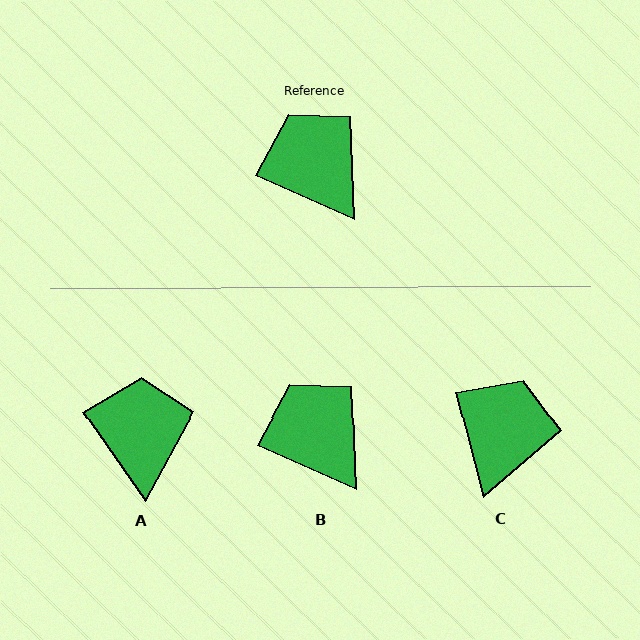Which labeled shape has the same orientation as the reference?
B.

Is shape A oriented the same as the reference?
No, it is off by about 31 degrees.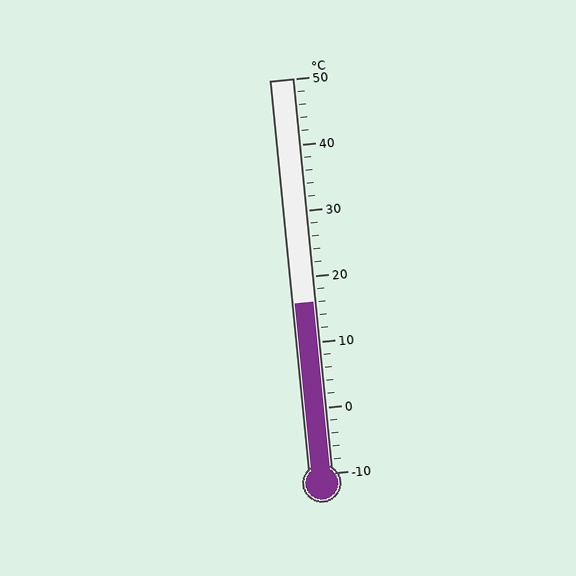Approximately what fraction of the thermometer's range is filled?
The thermometer is filled to approximately 45% of its range.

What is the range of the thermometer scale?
The thermometer scale ranges from -10°C to 50°C.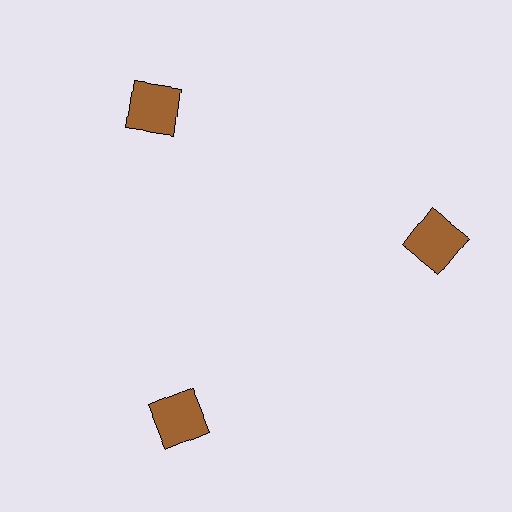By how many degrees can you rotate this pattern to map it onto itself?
The pattern maps onto itself every 120 degrees of rotation.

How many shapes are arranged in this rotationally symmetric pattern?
There are 3 shapes, arranged in 3 groups of 1.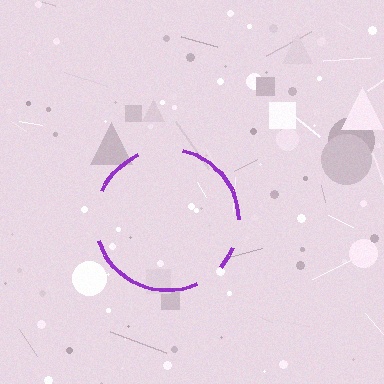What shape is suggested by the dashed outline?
The dashed outline suggests a circle.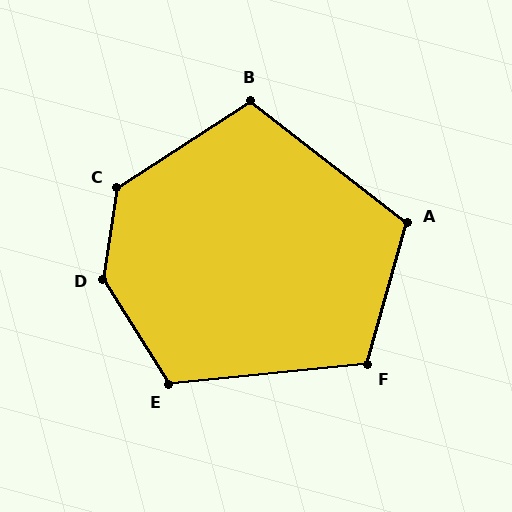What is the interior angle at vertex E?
Approximately 116 degrees (obtuse).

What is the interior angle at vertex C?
Approximately 132 degrees (obtuse).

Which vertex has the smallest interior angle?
B, at approximately 109 degrees.